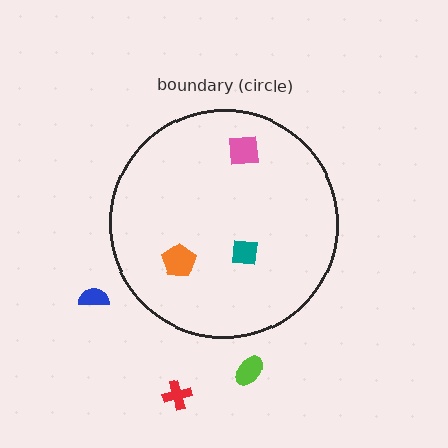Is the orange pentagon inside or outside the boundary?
Inside.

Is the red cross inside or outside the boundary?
Outside.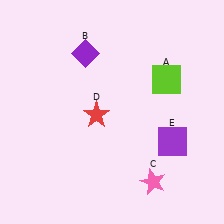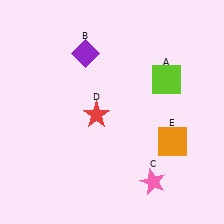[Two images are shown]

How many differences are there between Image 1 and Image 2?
There is 1 difference between the two images.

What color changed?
The square (E) changed from purple in Image 1 to orange in Image 2.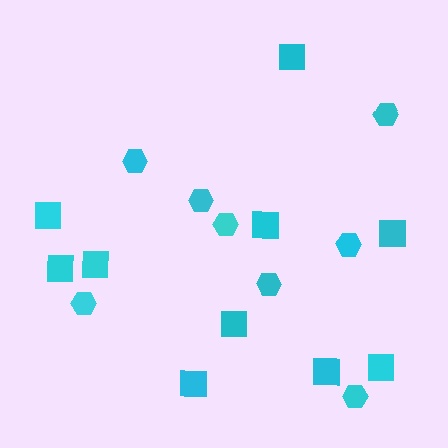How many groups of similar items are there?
There are 2 groups: one group of squares (10) and one group of hexagons (8).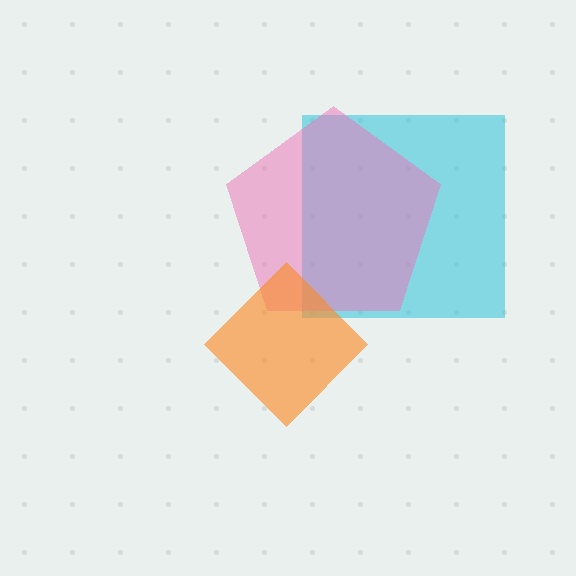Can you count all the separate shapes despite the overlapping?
Yes, there are 3 separate shapes.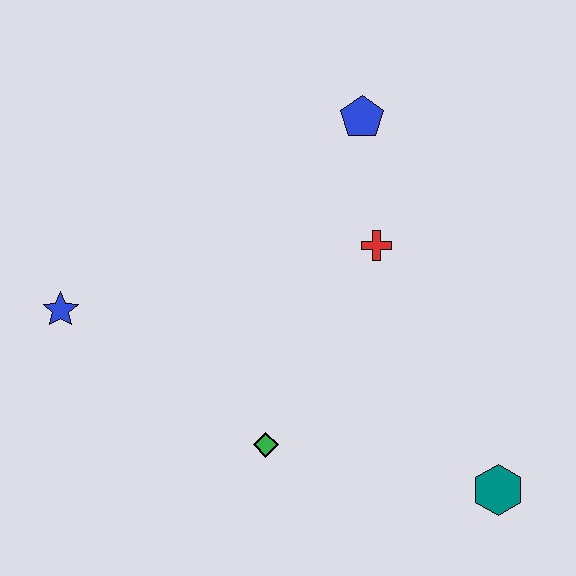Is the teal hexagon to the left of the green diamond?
No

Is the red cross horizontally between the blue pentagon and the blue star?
No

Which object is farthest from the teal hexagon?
The blue star is farthest from the teal hexagon.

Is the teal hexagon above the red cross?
No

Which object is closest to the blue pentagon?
The red cross is closest to the blue pentagon.